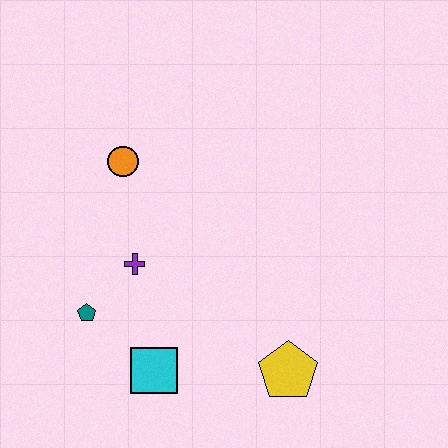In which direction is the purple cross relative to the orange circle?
The purple cross is below the orange circle.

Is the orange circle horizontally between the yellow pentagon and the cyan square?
No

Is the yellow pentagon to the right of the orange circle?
Yes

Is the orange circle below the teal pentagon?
No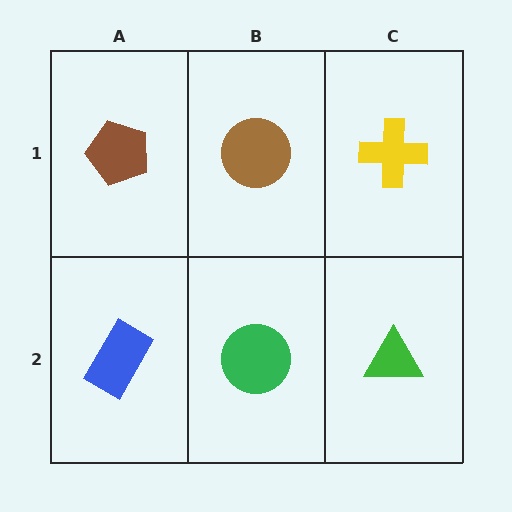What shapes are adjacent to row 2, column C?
A yellow cross (row 1, column C), a green circle (row 2, column B).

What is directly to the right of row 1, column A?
A brown circle.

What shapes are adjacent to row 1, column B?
A green circle (row 2, column B), a brown pentagon (row 1, column A), a yellow cross (row 1, column C).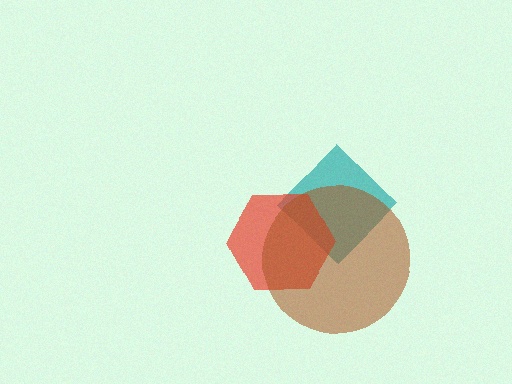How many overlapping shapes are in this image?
There are 3 overlapping shapes in the image.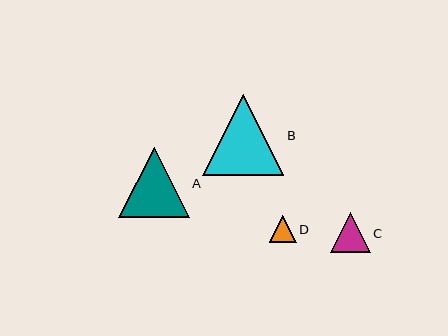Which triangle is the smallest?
Triangle D is the smallest with a size of approximately 27 pixels.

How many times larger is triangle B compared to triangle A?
Triangle B is approximately 1.2 times the size of triangle A.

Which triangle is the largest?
Triangle B is the largest with a size of approximately 81 pixels.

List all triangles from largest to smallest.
From largest to smallest: B, A, C, D.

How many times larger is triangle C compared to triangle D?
Triangle C is approximately 1.5 times the size of triangle D.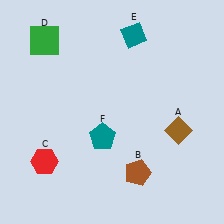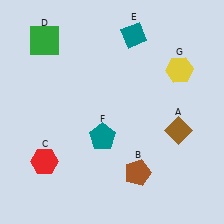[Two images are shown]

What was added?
A yellow hexagon (G) was added in Image 2.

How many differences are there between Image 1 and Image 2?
There is 1 difference between the two images.